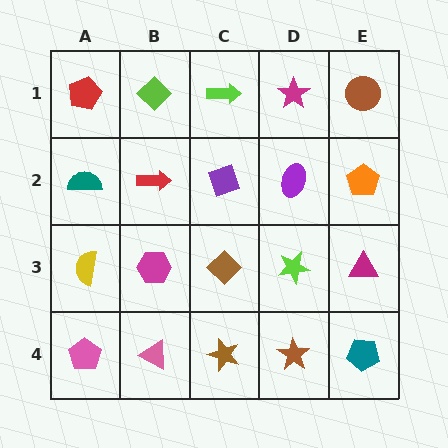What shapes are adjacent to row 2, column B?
A lime diamond (row 1, column B), a magenta hexagon (row 3, column B), a teal semicircle (row 2, column A), a purple diamond (row 2, column C).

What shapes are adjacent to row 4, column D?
A lime star (row 3, column D), a brown star (row 4, column C), a teal pentagon (row 4, column E).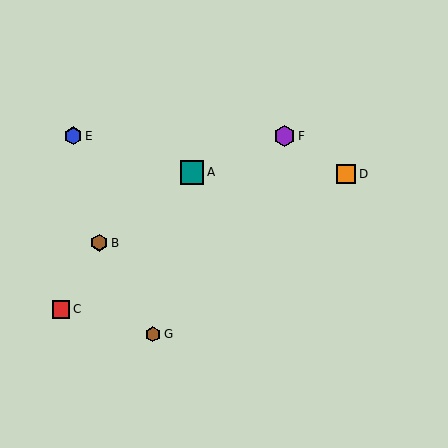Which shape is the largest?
The teal square (labeled A) is the largest.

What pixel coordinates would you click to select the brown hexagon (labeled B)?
Click at (99, 243) to select the brown hexagon B.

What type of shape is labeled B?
Shape B is a brown hexagon.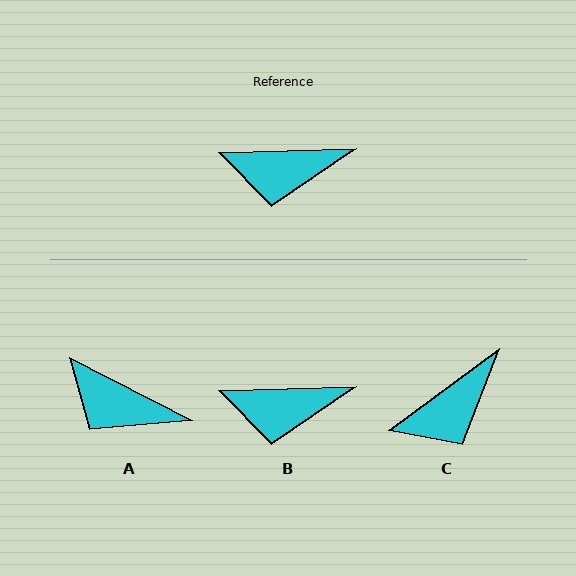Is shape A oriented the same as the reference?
No, it is off by about 29 degrees.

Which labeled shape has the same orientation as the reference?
B.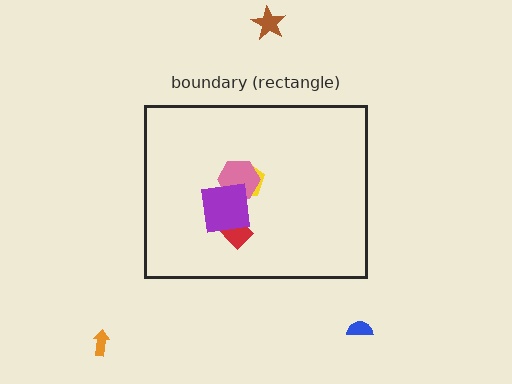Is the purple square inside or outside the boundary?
Inside.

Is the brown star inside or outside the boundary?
Outside.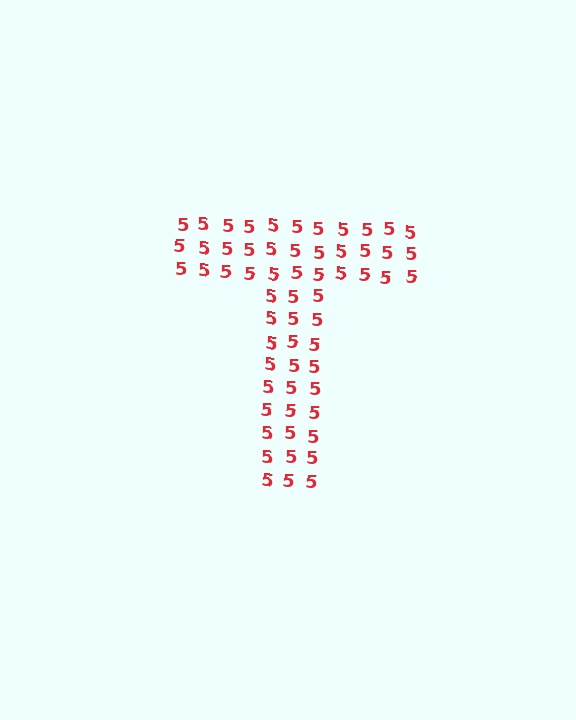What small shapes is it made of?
It is made of small digit 5's.